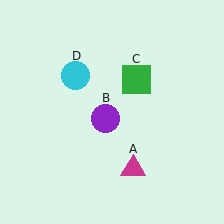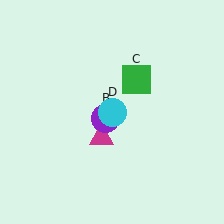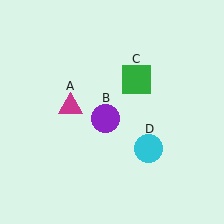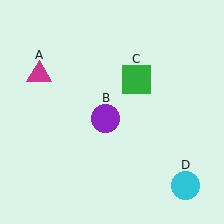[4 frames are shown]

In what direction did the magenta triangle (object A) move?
The magenta triangle (object A) moved up and to the left.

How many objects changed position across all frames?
2 objects changed position: magenta triangle (object A), cyan circle (object D).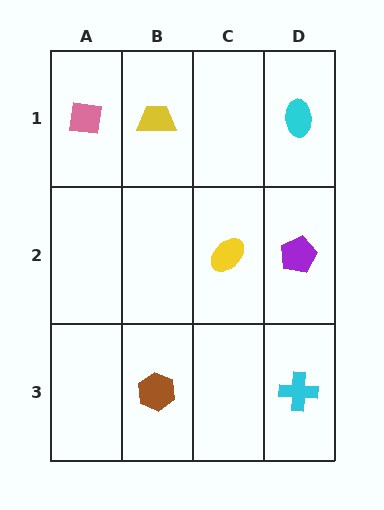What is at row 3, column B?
A brown hexagon.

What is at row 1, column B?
A yellow trapezoid.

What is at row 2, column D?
A purple pentagon.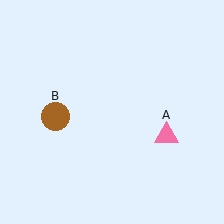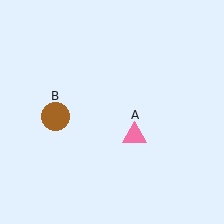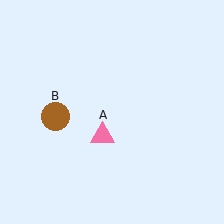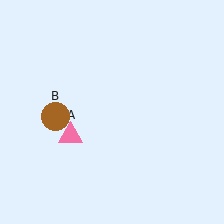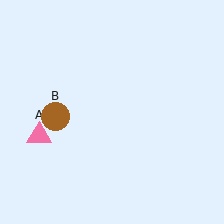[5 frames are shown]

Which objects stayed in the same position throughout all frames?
Brown circle (object B) remained stationary.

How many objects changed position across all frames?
1 object changed position: pink triangle (object A).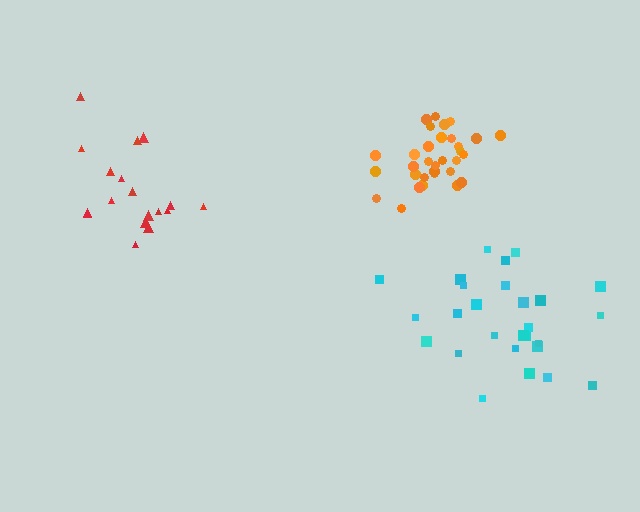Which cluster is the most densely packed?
Orange.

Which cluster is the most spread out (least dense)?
Cyan.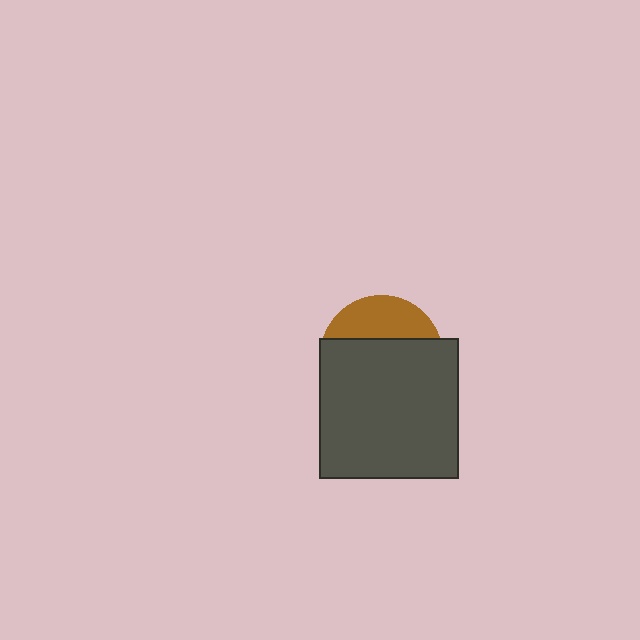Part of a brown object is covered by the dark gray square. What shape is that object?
It is a circle.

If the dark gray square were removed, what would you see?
You would see the complete brown circle.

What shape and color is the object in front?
The object in front is a dark gray square.